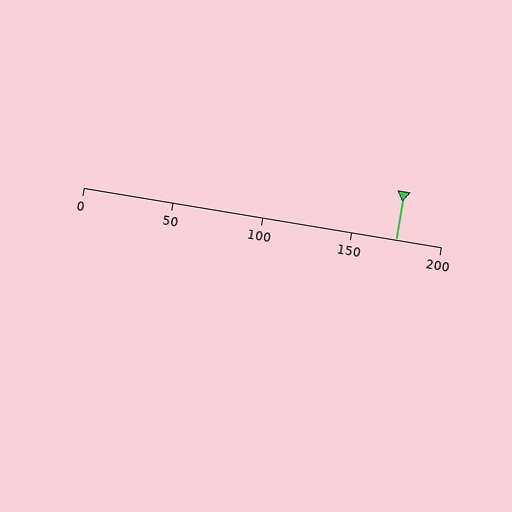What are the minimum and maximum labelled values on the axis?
The axis runs from 0 to 200.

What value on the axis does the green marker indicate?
The marker indicates approximately 175.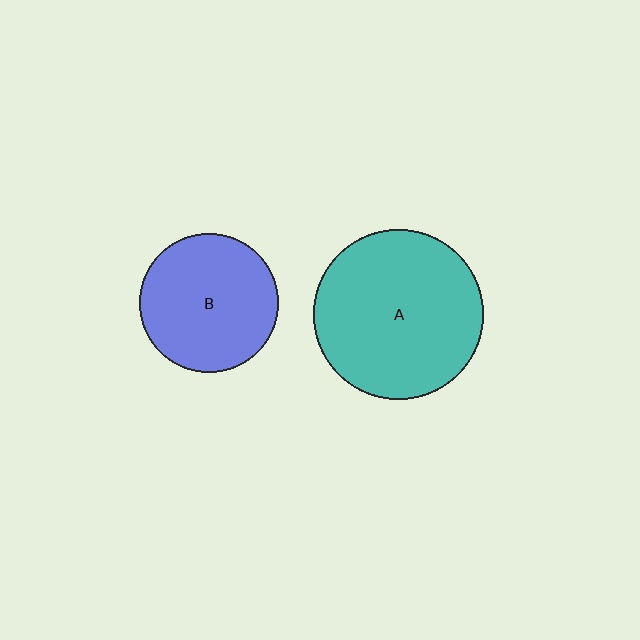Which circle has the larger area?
Circle A (teal).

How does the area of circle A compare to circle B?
Approximately 1.5 times.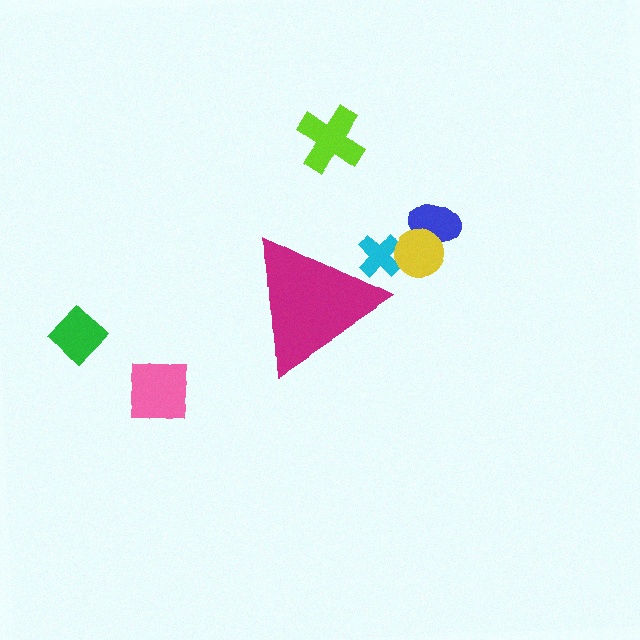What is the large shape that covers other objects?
A magenta triangle.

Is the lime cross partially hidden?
No, the lime cross is fully visible.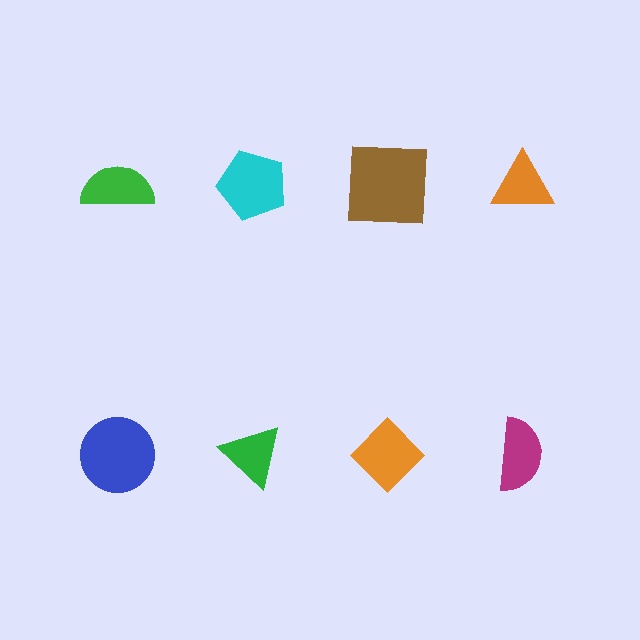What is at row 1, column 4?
An orange triangle.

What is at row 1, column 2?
A cyan pentagon.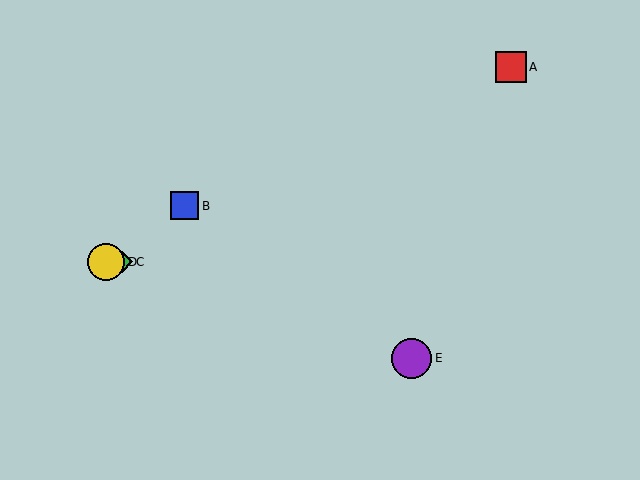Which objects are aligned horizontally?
Objects C, D are aligned horizontally.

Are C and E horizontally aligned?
No, C is at y≈262 and E is at y≈358.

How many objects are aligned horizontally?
2 objects (C, D) are aligned horizontally.